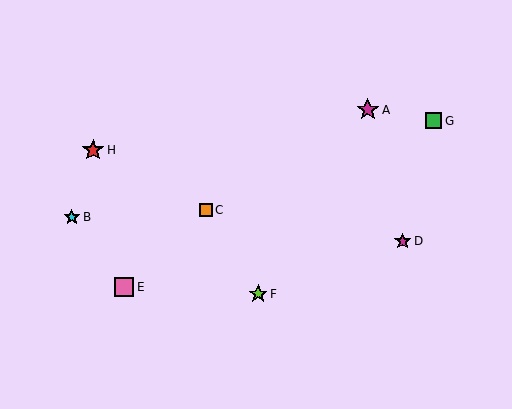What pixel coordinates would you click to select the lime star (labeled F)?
Click at (258, 294) to select the lime star F.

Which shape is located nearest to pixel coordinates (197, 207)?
The orange square (labeled C) at (206, 210) is nearest to that location.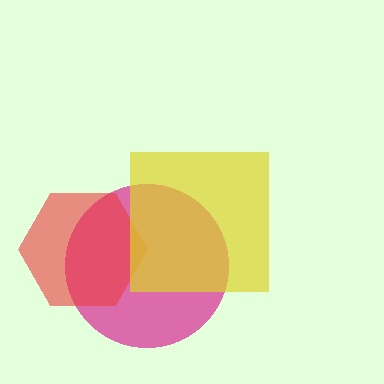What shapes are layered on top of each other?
The layered shapes are: a magenta circle, a red hexagon, a yellow square.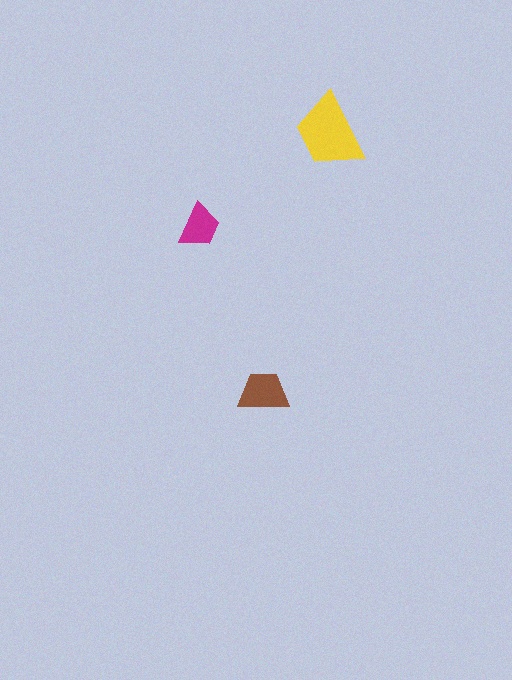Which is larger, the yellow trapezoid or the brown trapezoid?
The yellow one.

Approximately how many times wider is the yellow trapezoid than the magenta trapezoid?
About 1.5 times wider.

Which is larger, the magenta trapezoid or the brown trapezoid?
The brown one.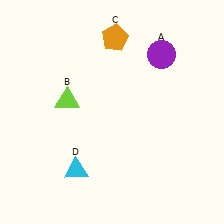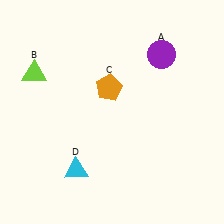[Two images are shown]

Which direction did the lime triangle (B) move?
The lime triangle (B) moved left.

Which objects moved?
The objects that moved are: the lime triangle (B), the orange pentagon (C).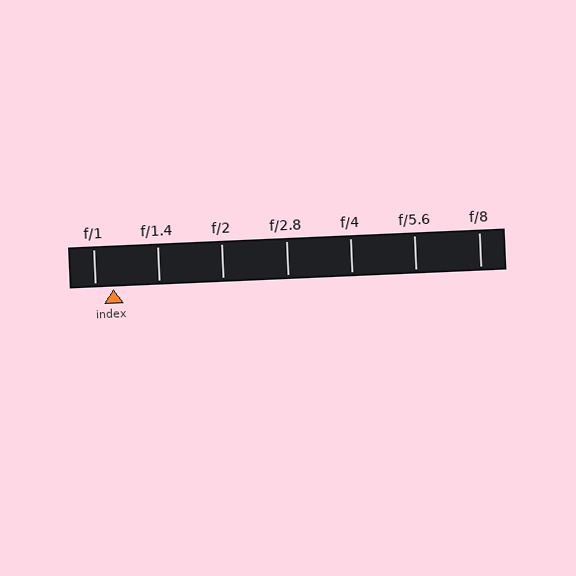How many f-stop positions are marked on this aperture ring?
There are 7 f-stop positions marked.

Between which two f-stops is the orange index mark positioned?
The index mark is between f/1 and f/1.4.